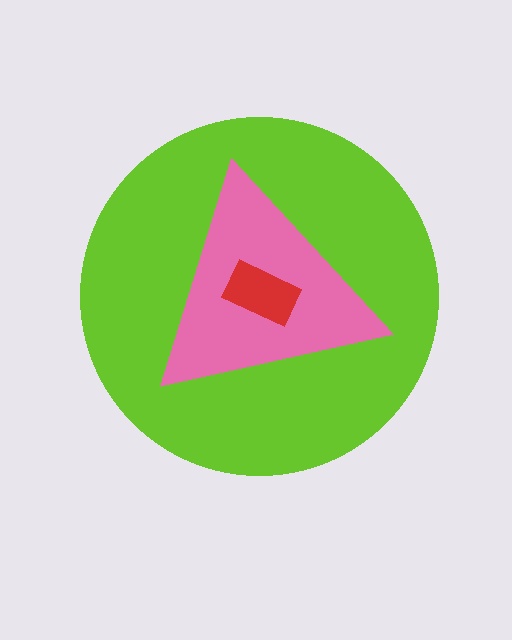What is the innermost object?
The red rectangle.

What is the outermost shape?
The lime circle.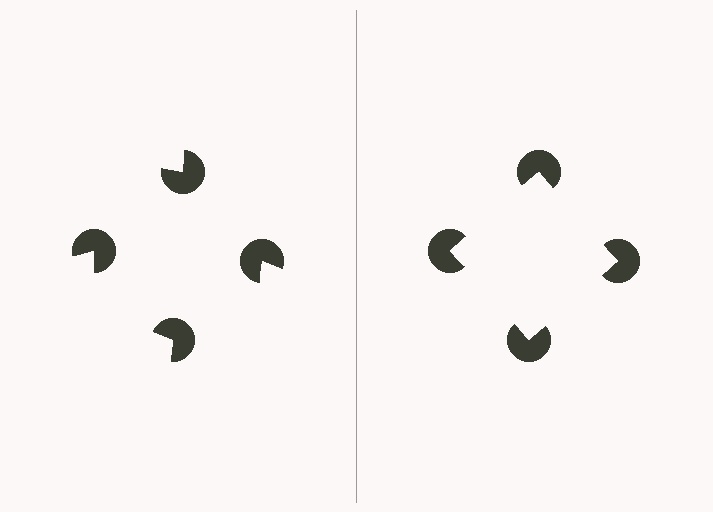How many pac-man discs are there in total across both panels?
8 — 4 on each side.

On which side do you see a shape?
An illusory square appears on the right side. On the left side the wedge cuts are rotated, so no coherent shape forms.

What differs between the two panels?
The pac-man discs are positioned identically on both sides; only the wedge orientations differ. On the right they align to a square; on the left they are misaligned.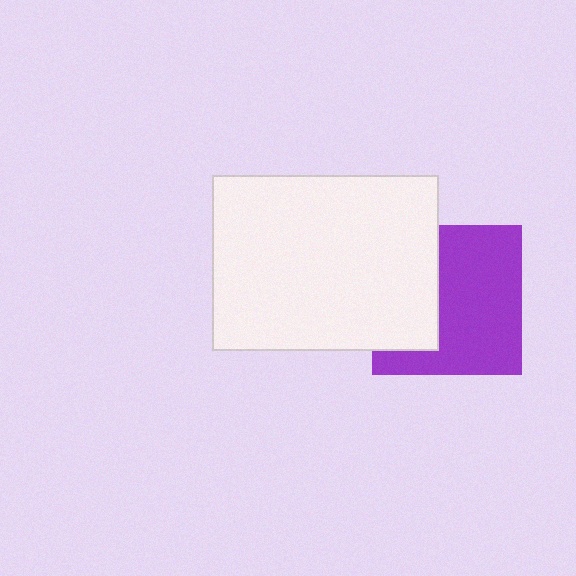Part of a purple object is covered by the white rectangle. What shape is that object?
It is a square.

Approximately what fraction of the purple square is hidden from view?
Roughly 38% of the purple square is hidden behind the white rectangle.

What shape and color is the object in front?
The object in front is a white rectangle.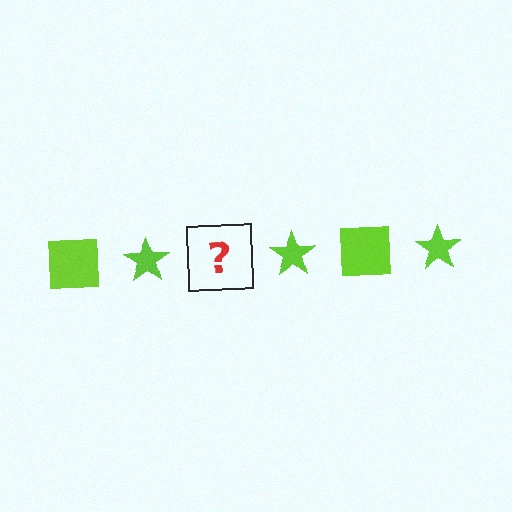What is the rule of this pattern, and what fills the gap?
The rule is that the pattern cycles through square, star shapes in lime. The gap should be filled with a lime square.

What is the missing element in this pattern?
The missing element is a lime square.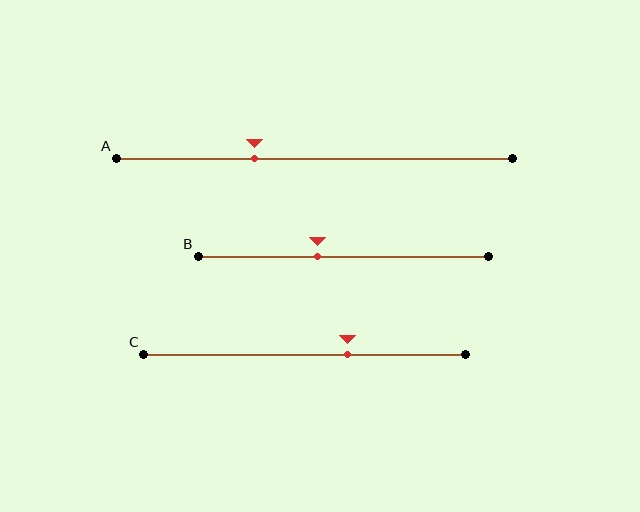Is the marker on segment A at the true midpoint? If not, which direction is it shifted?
No, the marker on segment A is shifted to the left by about 15% of the segment length.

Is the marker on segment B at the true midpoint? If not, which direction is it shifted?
No, the marker on segment B is shifted to the left by about 9% of the segment length.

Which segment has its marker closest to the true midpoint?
Segment B has its marker closest to the true midpoint.